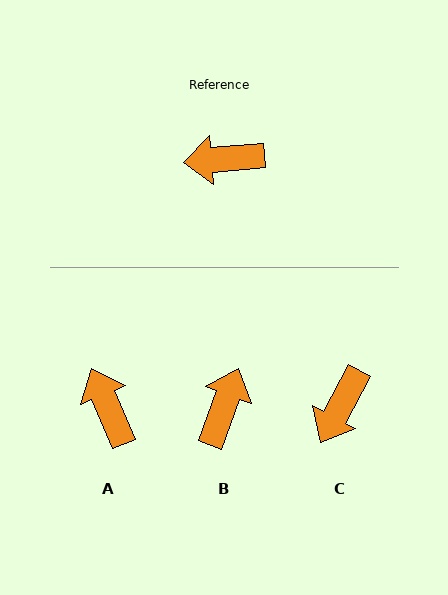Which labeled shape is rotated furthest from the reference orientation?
B, about 115 degrees away.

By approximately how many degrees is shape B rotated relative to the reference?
Approximately 115 degrees clockwise.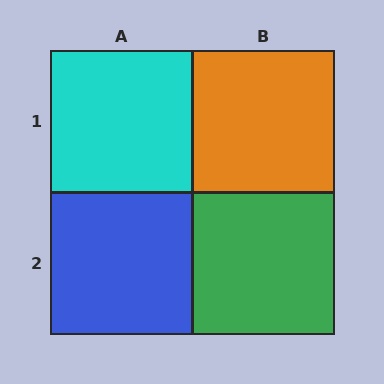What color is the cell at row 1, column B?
Orange.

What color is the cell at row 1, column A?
Cyan.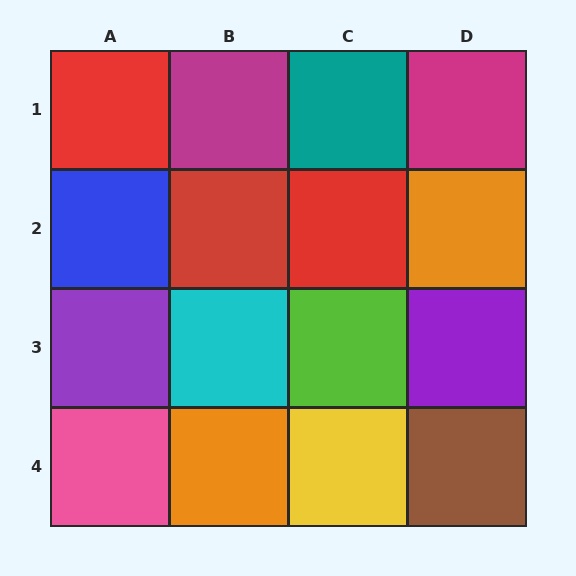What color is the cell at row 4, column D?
Brown.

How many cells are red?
3 cells are red.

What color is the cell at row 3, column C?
Lime.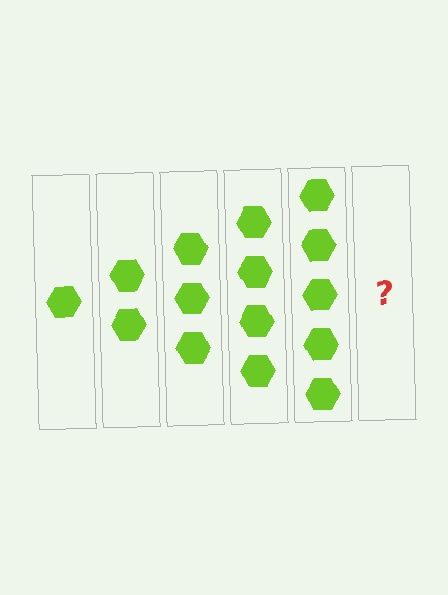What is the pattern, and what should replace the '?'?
The pattern is that each step adds one more hexagon. The '?' should be 6 hexagons.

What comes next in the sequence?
The next element should be 6 hexagons.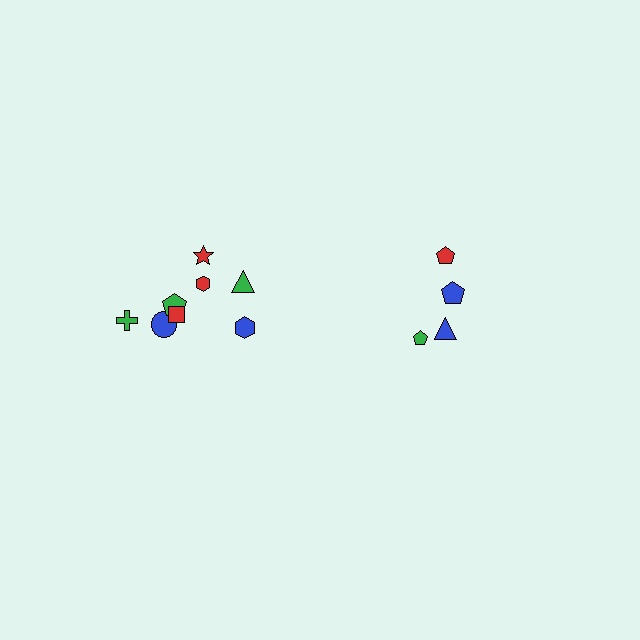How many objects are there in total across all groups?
There are 12 objects.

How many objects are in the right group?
There are 4 objects.